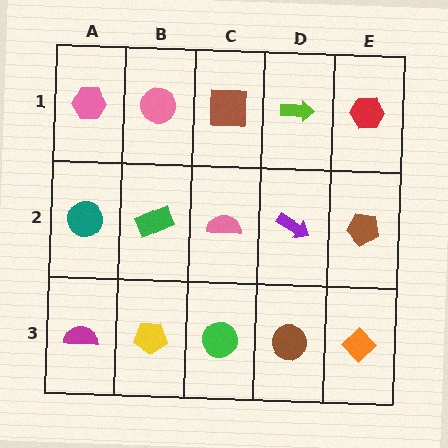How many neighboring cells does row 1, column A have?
2.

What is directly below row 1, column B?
A green rectangle.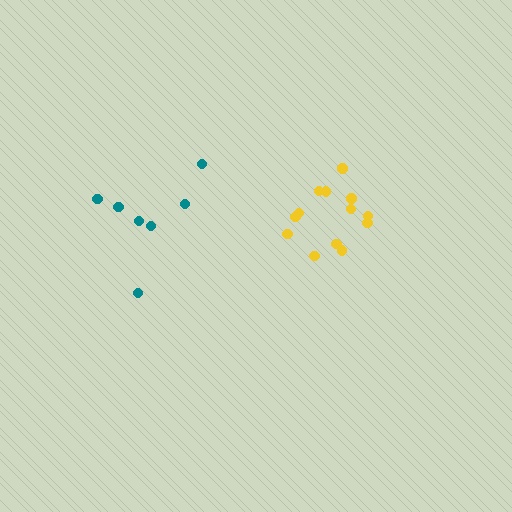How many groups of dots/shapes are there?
There are 2 groups.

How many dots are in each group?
Group 1: 13 dots, Group 2: 7 dots (20 total).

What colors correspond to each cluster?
The clusters are colored: yellow, teal.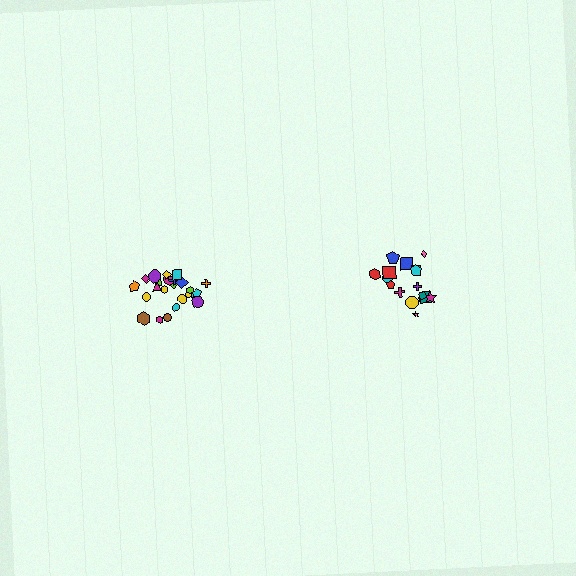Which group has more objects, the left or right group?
The left group.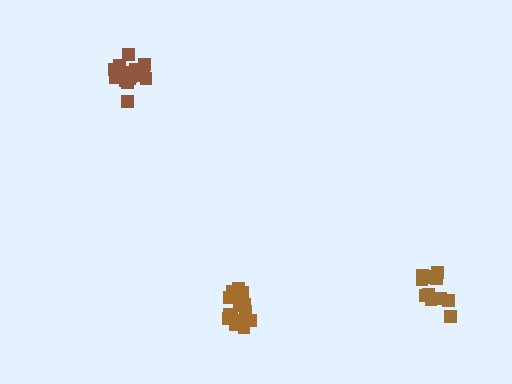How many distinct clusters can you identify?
There are 3 distinct clusters.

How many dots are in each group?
Group 1: 15 dots, Group 2: 17 dots, Group 3: 13 dots (45 total).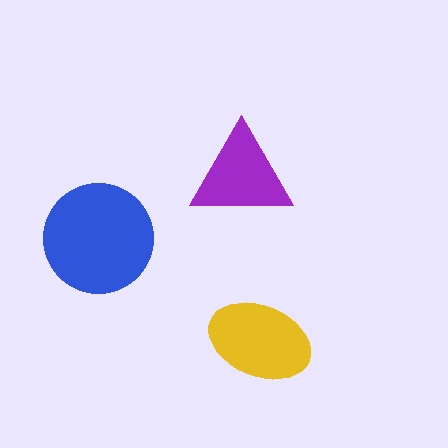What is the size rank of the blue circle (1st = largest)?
1st.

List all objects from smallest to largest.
The purple triangle, the yellow ellipse, the blue circle.